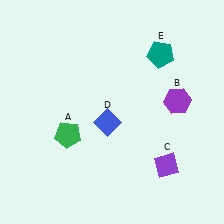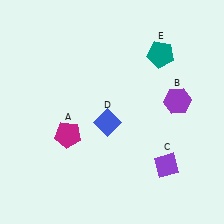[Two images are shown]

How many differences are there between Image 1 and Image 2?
There is 1 difference between the two images.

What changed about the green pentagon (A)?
In Image 1, A is green. In Image 2, it changed to magenta.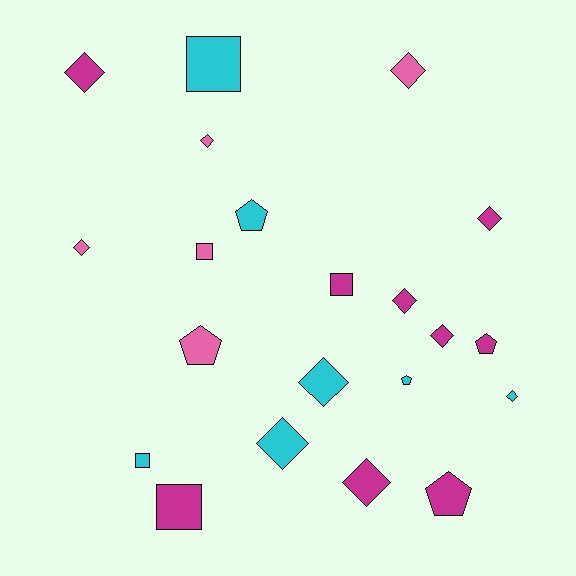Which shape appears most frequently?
Diamond, with 11 objects.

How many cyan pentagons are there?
There are 2 cyan pentagons.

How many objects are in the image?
There are 21 objects.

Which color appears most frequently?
Magenta, with 9 objects.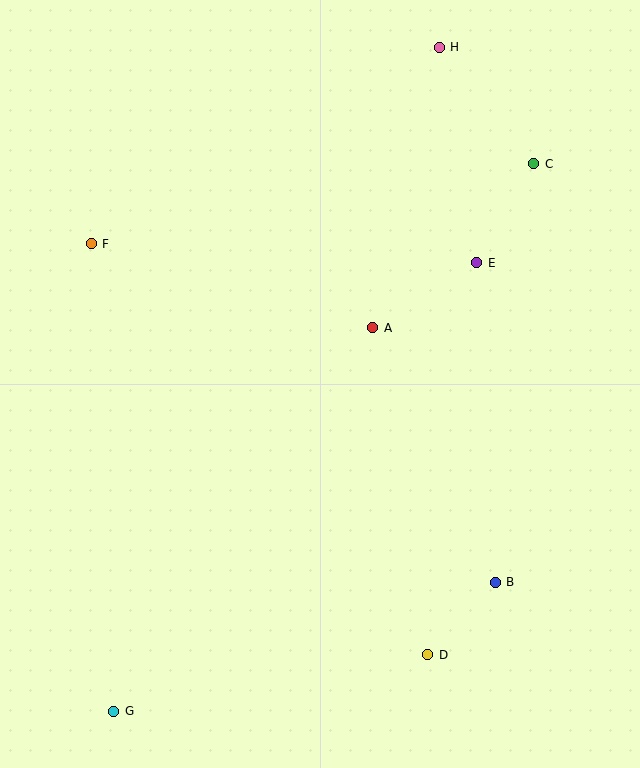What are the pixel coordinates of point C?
Point C is at (534, 164).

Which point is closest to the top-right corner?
Point C is closest to the top-right corner.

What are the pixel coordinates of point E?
Point E is at (477, 263).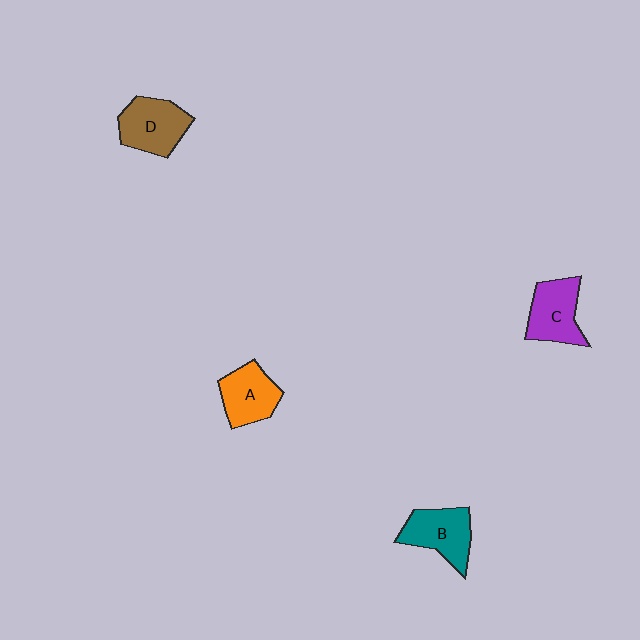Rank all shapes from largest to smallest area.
From largest to smallest: D (brown), B (teal), C (purple), A (orange).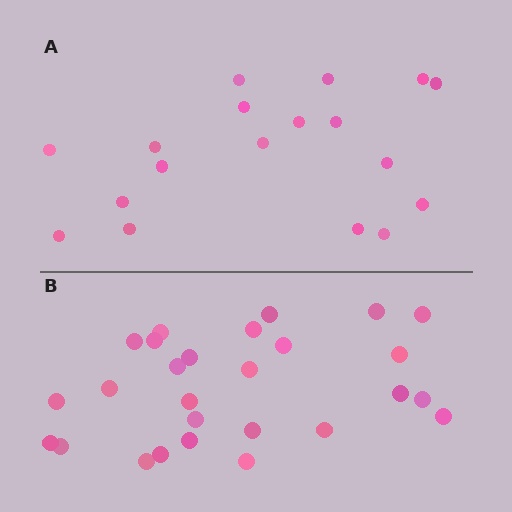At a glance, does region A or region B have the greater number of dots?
Region B (the bottom region) has more dots.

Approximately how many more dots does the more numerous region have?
Region B has roughly 8 or so more dots than region A.